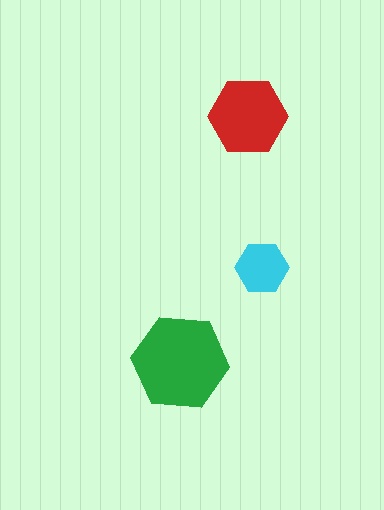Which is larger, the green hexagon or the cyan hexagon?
The green one.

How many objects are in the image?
There are 3 objects in the image.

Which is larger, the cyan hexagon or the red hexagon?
The red one.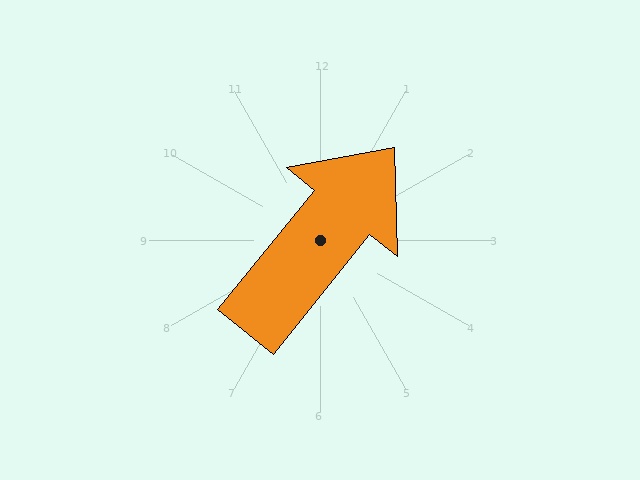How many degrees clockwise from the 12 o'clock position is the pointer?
Approximately 39 degrees.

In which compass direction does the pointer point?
Northeast.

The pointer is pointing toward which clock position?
Roughly 1 o'clock.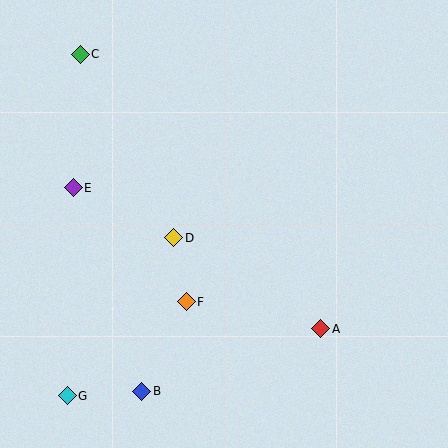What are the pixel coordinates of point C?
Point C is at (80, 54).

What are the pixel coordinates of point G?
Point G is at (67, 396).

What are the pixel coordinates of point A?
Point A is at (321, 329).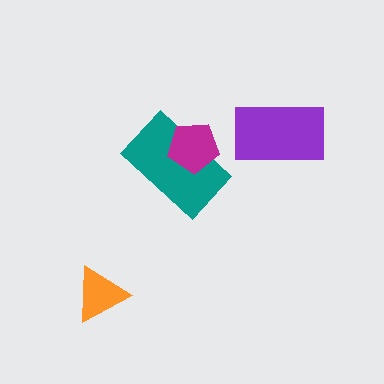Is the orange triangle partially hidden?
No, no other shape covers it.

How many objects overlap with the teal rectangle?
1 object overlaps with the teal rectangle.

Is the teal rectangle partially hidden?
Yes, it is partially covered by another shape.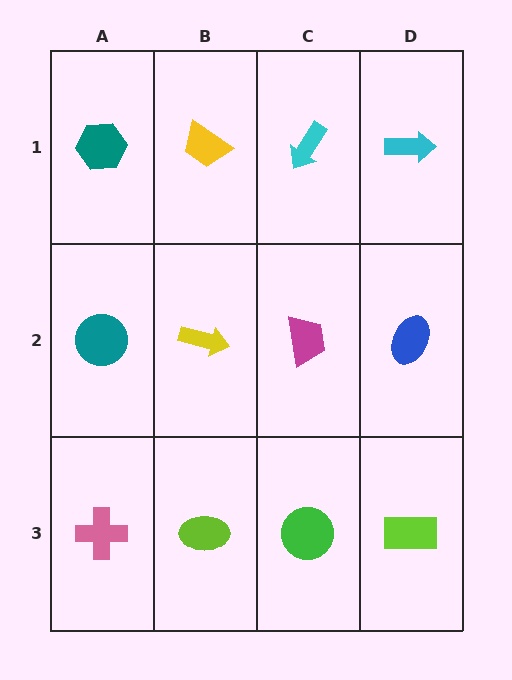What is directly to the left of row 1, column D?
A cyan arrow.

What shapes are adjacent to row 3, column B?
A yellow arrow (row 2, column B), a pink cross (row 3, column A), a green circle (row 3, column C).